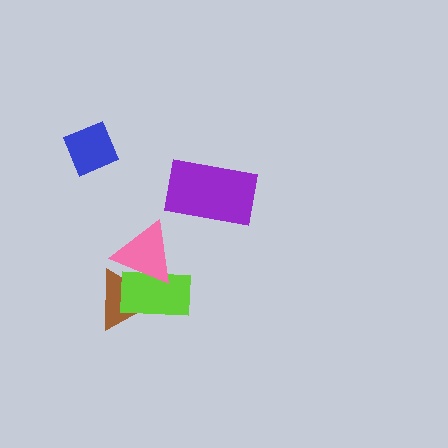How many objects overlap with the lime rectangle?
2 objects overlap with the lime rectangle.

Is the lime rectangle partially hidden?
Yes, it is partially covered by another shape.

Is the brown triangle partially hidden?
Yes, it is partially covered by another shape.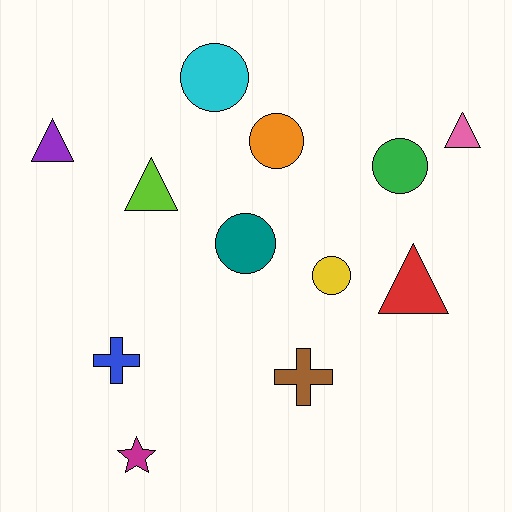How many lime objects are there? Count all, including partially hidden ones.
There is 1 lime object.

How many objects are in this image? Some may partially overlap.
There are 12 objects.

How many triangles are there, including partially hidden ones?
There are 4 triangles.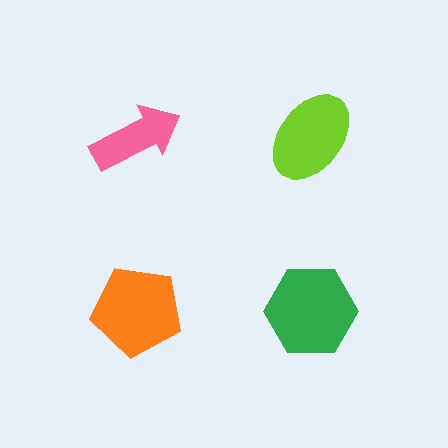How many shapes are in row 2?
2 shapes.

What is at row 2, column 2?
A green hexagon.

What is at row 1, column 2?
A lime ellipse.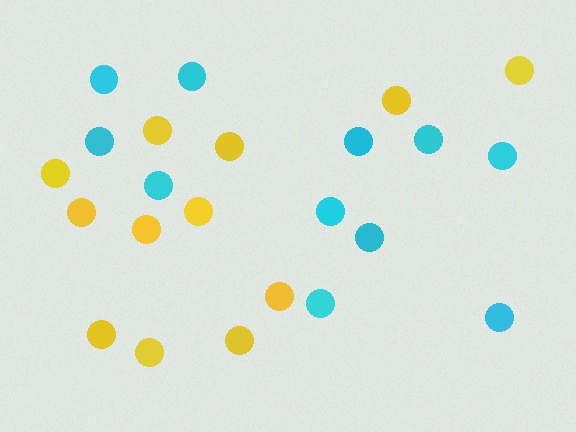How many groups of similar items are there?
There are 2 groups: one group of yellow circles (12) and one group of cyan circles (11).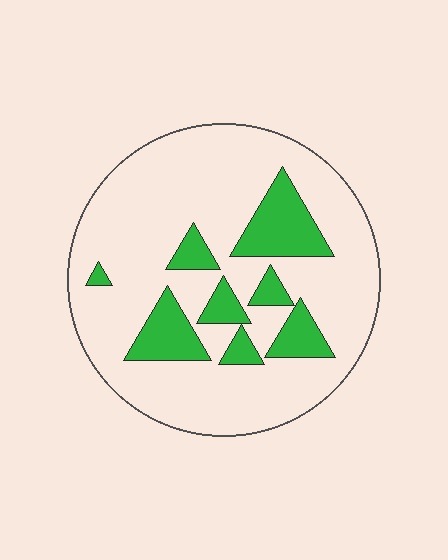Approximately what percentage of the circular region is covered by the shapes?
Approximately 20%.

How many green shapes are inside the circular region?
8.